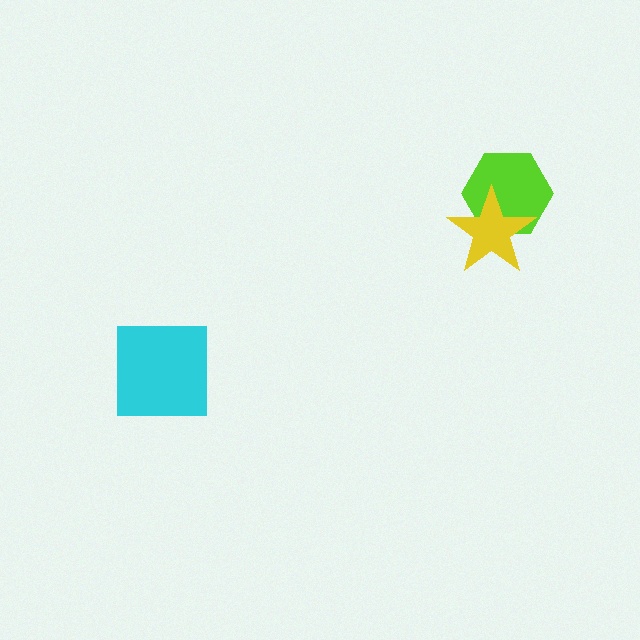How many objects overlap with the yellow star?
1 object overlaps with the yellow star.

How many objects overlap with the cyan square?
0 objects overlap with the cyan square.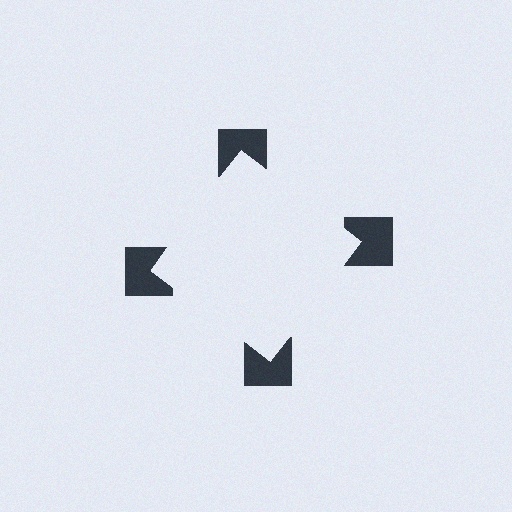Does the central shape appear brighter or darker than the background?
It typically appears slightly brighter than the background, even though no actual brightness change is drawn.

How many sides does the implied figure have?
4 sides.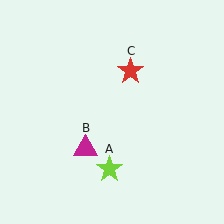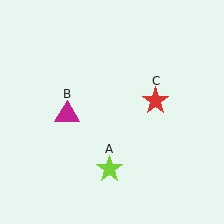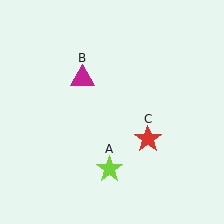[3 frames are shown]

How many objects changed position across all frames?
2 objects changed position: magenta triangle (object B), red star (object C).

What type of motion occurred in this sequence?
The magenta triangle (object B), red star (object C) rotated clockwise around the center of the scene.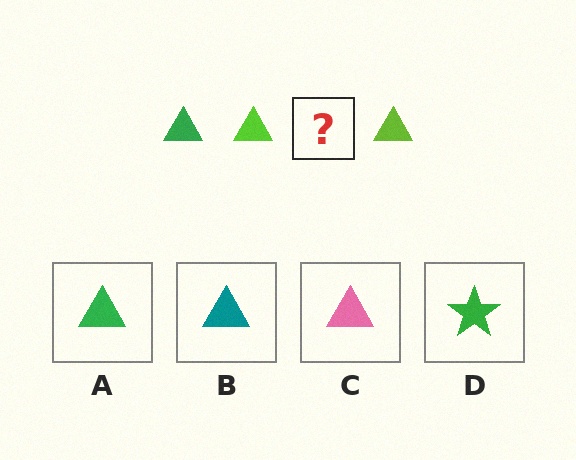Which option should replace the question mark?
Option A.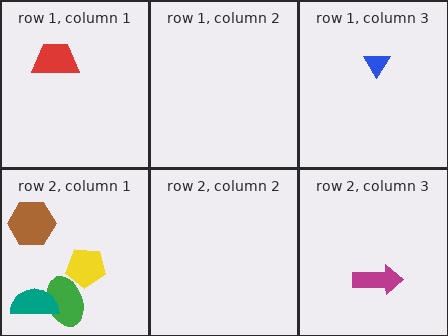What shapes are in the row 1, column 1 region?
The red trapezoid.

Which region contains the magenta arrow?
The row 2, column 3 region.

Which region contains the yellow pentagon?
The row 2, column 1 region.